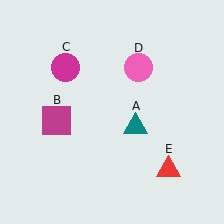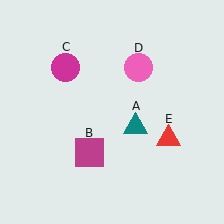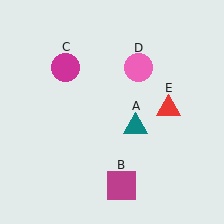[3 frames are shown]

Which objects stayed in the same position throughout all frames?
Teal triangle (object A) and magenta circle (object C) and pink circle (object D) remained stationary.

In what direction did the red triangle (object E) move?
The red triangle (object E) moved up.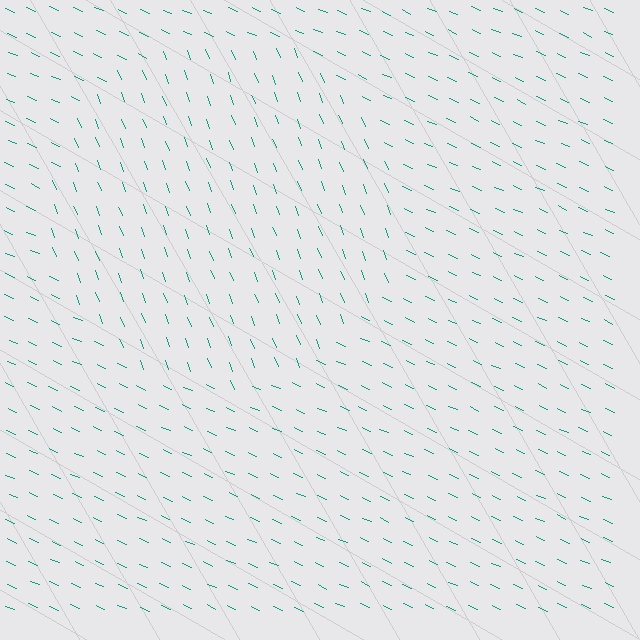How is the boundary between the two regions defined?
The boundary is defined purely by a change in line orientation (approximately 45 degrees difference). All lines are the same color and thickness.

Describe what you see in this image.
The image is filled with small teal line segments. A circle region in the image has lines oriented differently from the surrounding lines, creating a visible texture boundary.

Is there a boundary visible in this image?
Yes, there is a texture boundary formed by a change in line orientation.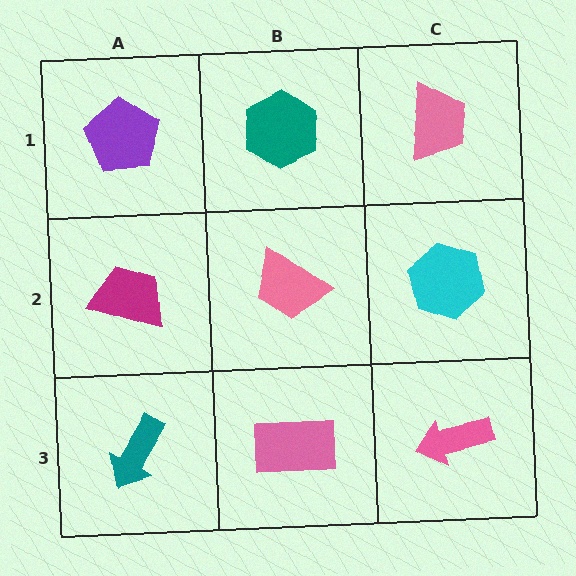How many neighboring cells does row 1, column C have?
2.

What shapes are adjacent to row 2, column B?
A teal hexagon (row 1, column B), a pink rectangle (row 3, column B), a magenta trapezoid (row 2, column A), a cyan hexagon (row 2, column C).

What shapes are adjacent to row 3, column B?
A pink trapezoid (row 2, column B), a teal arrow (row 3, column A), a pink arrow (row 3, column C).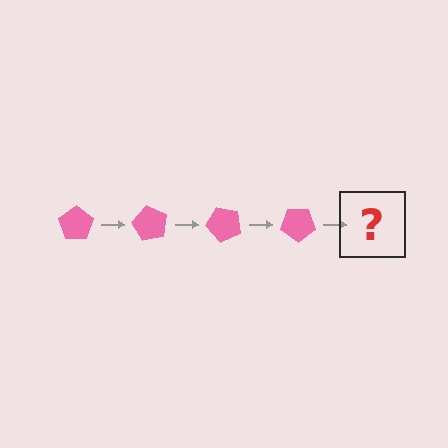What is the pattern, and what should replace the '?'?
The pattern is that the pentagon rotates 60 degrees each step. The '?' should be a pink pentagon rotated 240 degrees.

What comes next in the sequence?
The next element should be a pink pentagon rotated 240 degrees.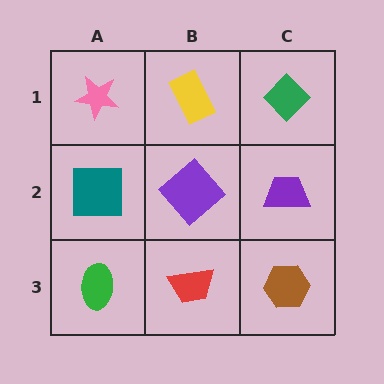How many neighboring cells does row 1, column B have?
3.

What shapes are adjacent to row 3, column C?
A purple trapezoid (row 2, column C), a red trapezoid (row 3, column B).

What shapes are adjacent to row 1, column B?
A purple diamond (row 2, column B), a pink star (row 1, column A), a green diamond (row 1, column C).